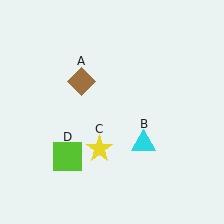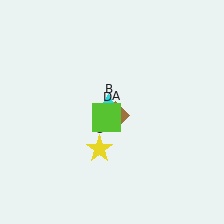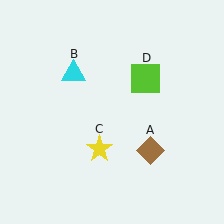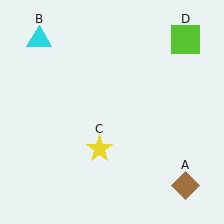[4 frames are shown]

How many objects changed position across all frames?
3 objects changed position: brown diamond (object A), cyan triangle (object B), lime square (object D).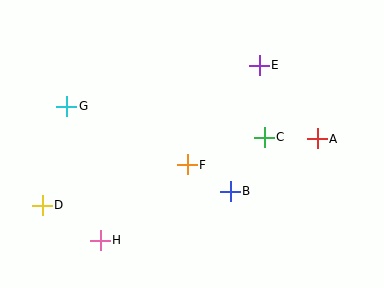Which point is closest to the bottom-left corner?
Point D is closest to the bottom-left corner.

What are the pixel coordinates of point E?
Point E is at (259, 65).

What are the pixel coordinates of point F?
Point F is at (187, 165).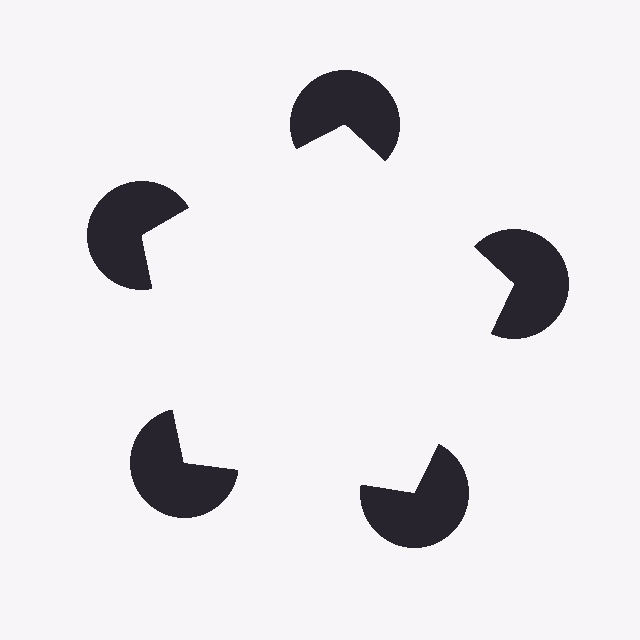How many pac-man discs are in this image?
There are 5 — one at each vertex of the illusory pentagon.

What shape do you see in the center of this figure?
An illusory pentagon — its edges are inferred from the aligned wedge cuts in the pac-man discs, not physically drawn.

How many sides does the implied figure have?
5 sides.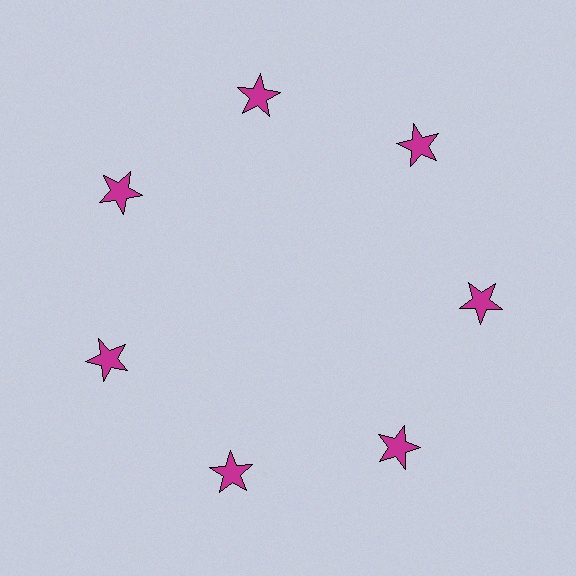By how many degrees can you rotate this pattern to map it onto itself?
The pattern maps onto itself every 51 degrees of rotation.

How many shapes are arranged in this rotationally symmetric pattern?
There are 7 shapes, arranged in 7 groups of 1.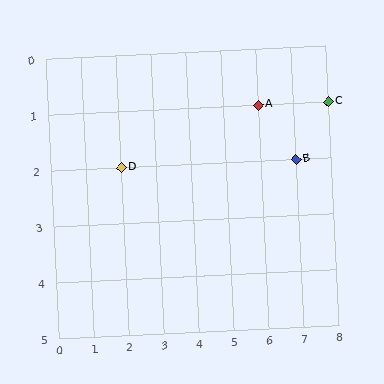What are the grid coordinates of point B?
Point B is at grid coordinates (7, 2).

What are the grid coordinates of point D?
Point D is at grid coordinates (2, 2).